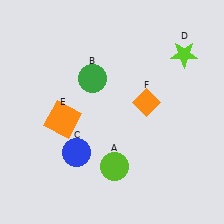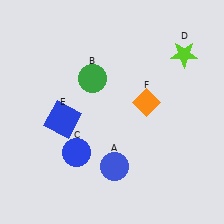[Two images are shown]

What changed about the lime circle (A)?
In Image 1, A is lime. In Image 2, it changed to blue.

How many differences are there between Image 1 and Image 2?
There are 2 differences between the two images.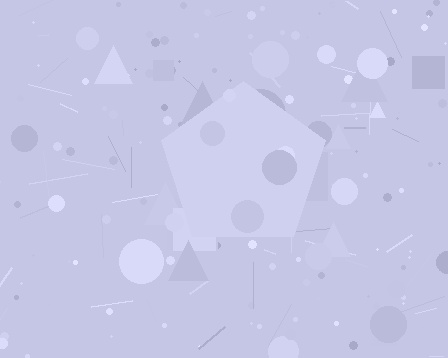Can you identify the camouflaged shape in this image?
The camouflaged shape is a pentagon.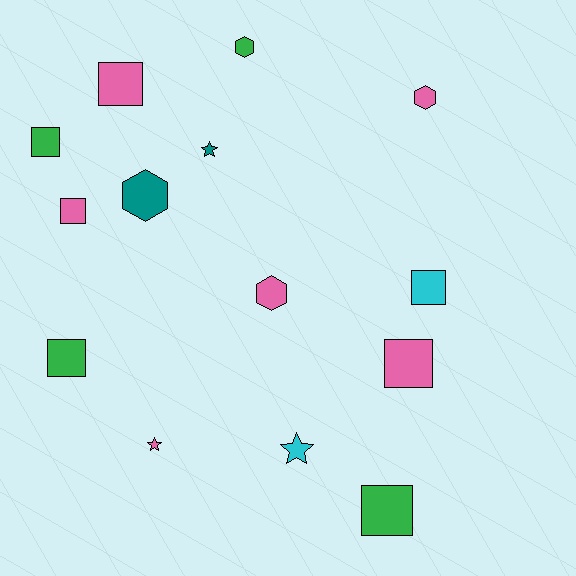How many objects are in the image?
There are 14 objects.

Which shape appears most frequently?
Square, with 7 objects.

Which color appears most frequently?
Pink, with 6 objects.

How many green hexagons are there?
There is 1 green hexagon.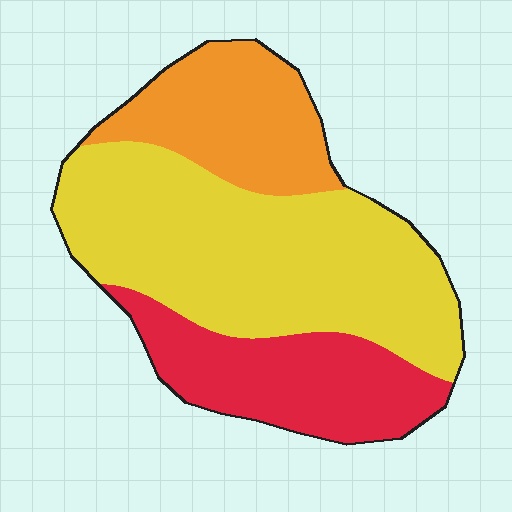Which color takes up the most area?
Yellow, at roughly 55%.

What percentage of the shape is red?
Red takes up about one quarter (1/4) of the shape.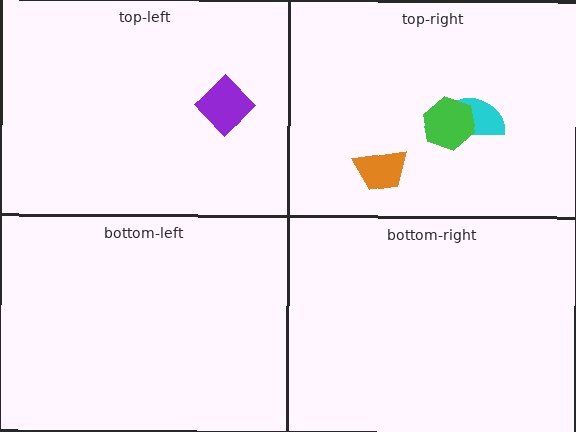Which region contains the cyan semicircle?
The top-right region.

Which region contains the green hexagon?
The top-right region.